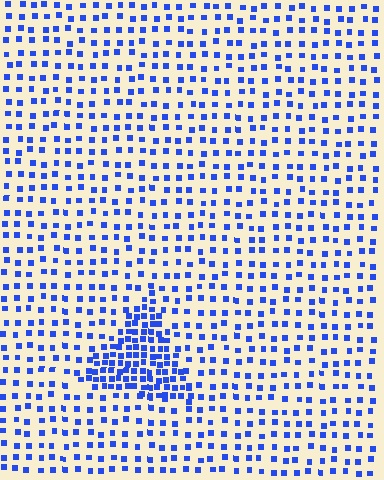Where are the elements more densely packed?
The elements are more densely packed inside the triangle boundary.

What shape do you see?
I see a triangle.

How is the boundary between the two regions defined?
The boundary is defined by a change in element density (approximately 2.4x ratio). All elements are the same color, size, and shape.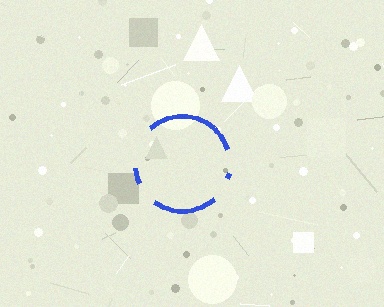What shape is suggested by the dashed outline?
The dashed outline suggests a circle.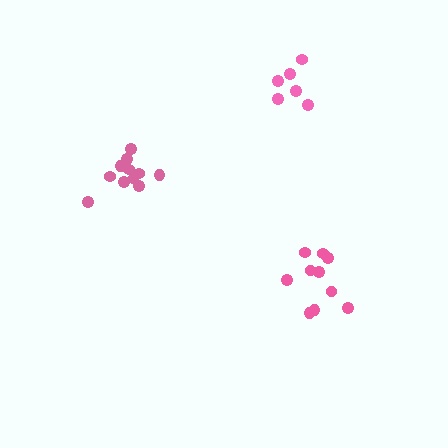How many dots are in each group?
Group 1: 10 dots, Group 2: 6 dots, Group 3: 11 dots (27 total).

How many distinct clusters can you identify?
There are 3 distinct clusters.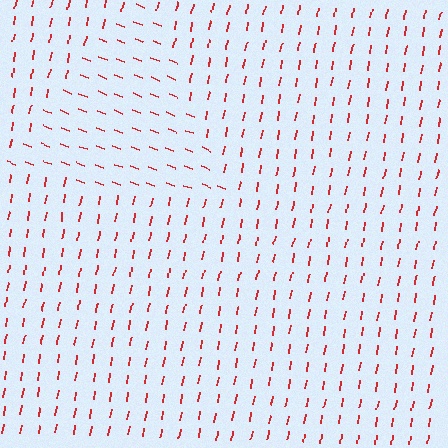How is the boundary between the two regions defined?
The boundary is defined purely by a change in line orientation (approximately 79 degrees difference). All lines are the same color and thickness.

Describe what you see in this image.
The image is filled with small red line segments. A triangle region in the image has lines oriented differently from the surrounding lines, creating a visible texture boundary.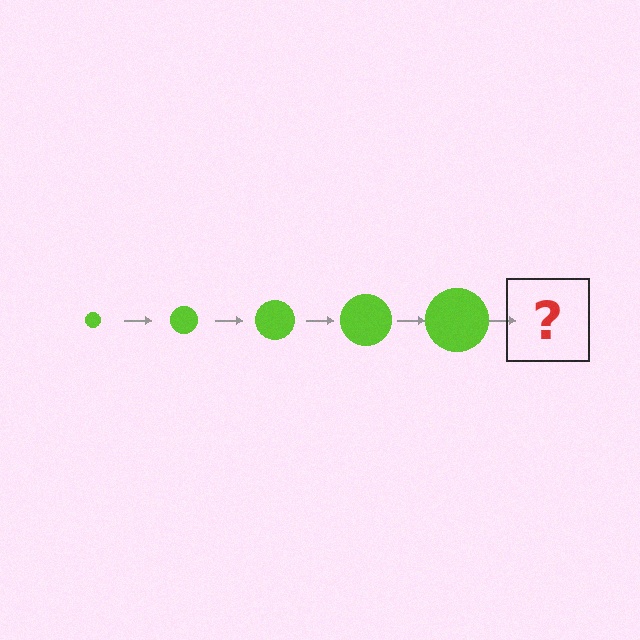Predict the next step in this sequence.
The next step is a lime circle, larger than the previous one.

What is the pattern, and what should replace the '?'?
The pattern is that the circle gets progressively larger each step. The '?' should be a lime circle, larger than the previous one.